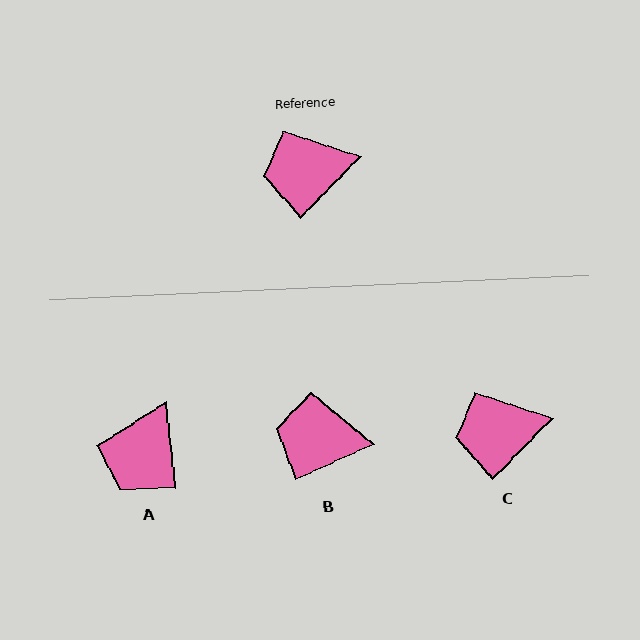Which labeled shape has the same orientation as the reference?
C.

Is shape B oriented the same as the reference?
No, it is off by about 21 degrees.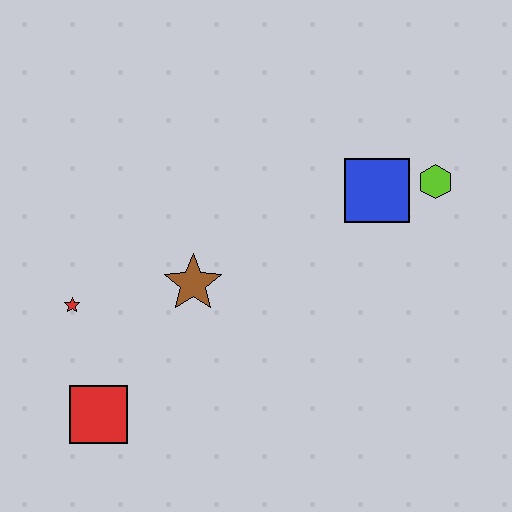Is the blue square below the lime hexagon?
Yes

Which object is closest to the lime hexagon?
The blue square is closest to the lime hexagon.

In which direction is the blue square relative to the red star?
The blue square is to the right of the red star.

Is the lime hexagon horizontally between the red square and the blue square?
No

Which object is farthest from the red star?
The lime hexagon is farthest from the red star.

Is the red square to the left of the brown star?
Yes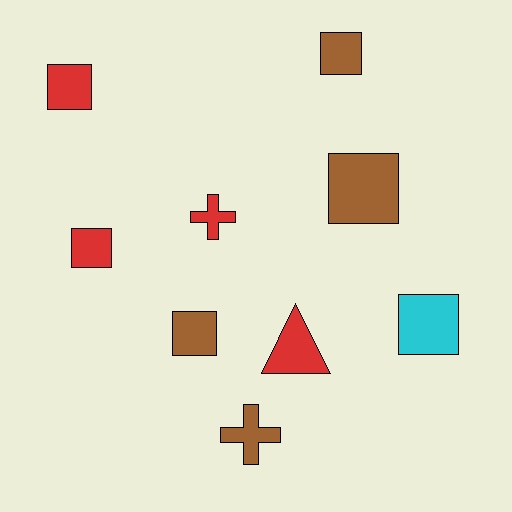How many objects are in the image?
There are 9 objects.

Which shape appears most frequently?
Square, with 6 objects.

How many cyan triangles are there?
There are no cyan triangles.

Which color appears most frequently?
Red, with 4 objects.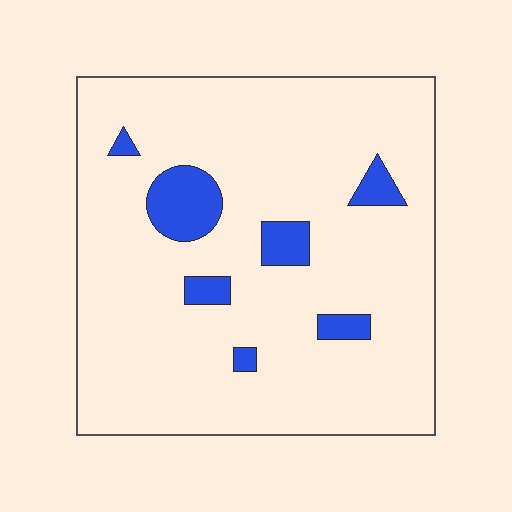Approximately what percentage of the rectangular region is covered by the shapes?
Approximately 10%.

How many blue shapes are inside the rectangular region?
7.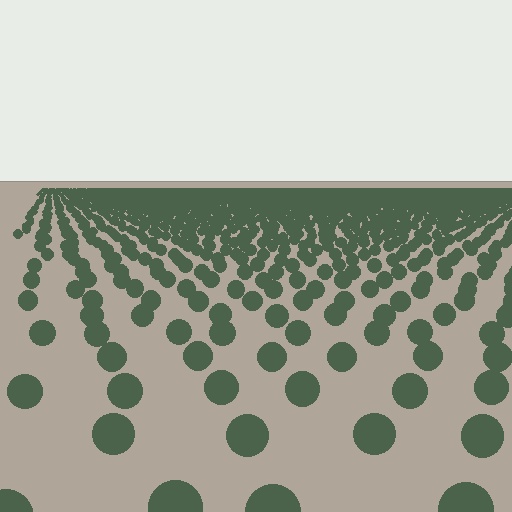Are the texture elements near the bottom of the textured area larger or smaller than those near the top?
Larger. Near the bottom, elements are closer to the viewer and appear at a bigger on-screen size.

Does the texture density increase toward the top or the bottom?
Density increases toward the top.